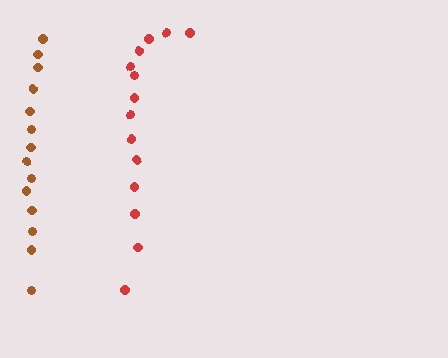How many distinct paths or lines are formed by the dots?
There are 2 distinct paths.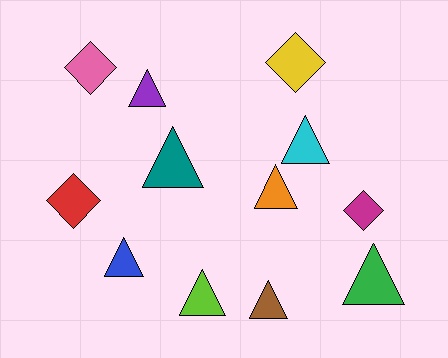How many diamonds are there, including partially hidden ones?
There are 4 diamonds.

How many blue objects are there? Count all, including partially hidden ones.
There is 1 blue object.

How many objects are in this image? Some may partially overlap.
There are 12 objects.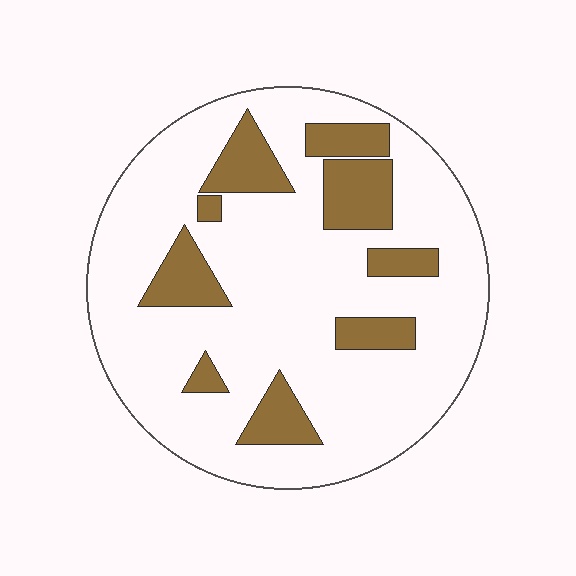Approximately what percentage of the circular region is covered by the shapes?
Approximately 20%.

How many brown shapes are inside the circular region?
9.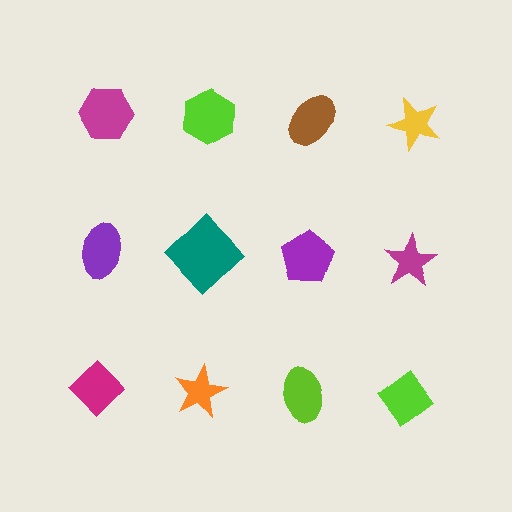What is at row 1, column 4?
A yellow star.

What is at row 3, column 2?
An orange star.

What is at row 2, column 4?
A magenta star.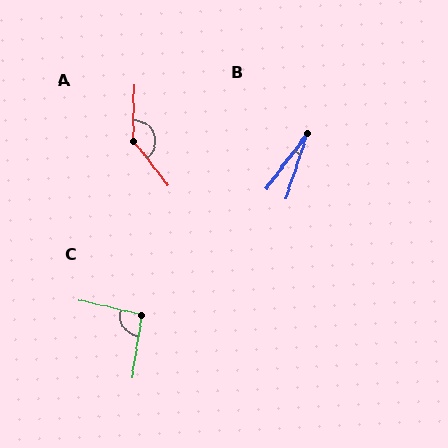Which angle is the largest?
A, at approximately 141 degrees.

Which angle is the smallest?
B, at approximately 19 degrees.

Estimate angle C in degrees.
Approximately 94 degrees.